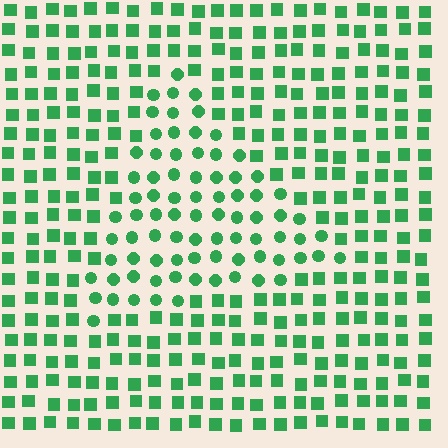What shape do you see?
I see a triangle.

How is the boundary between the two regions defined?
The boundary is defined by a change in element shape: circles inside vs. squares outside. All elements share the same color and spacing.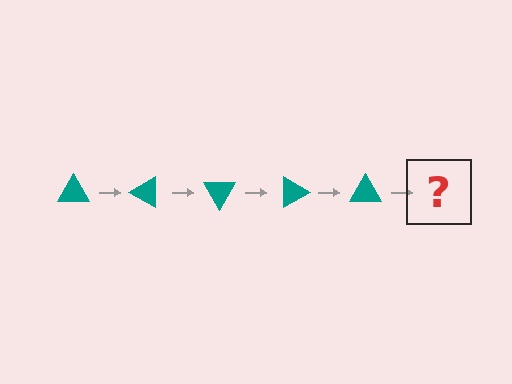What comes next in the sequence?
The next element should be a teal triangle rotated 150 degrees.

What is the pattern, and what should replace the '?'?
The pattern is that the triangle rotates 30 degrees each step. The '?' should be a teal triangle rotated 150 degrees.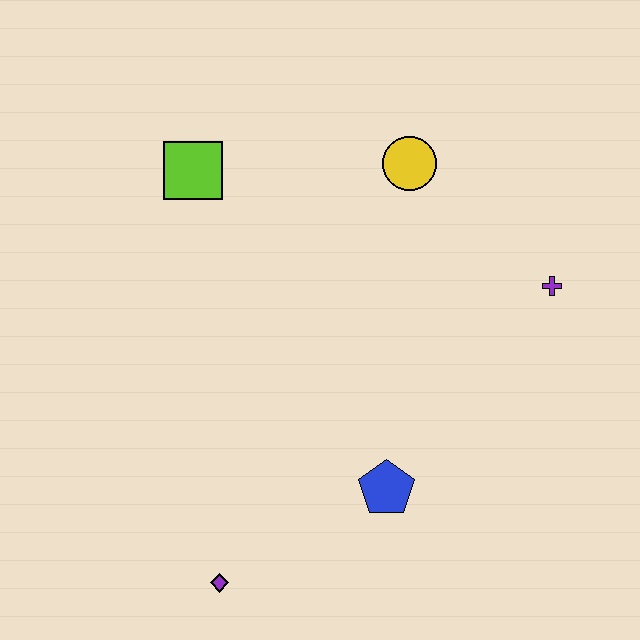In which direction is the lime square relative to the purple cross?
The lime square is to the left of the purple cross.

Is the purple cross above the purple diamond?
Yes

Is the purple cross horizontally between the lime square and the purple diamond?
No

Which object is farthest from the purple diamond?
The yellow circle is farthest from the purple diamond.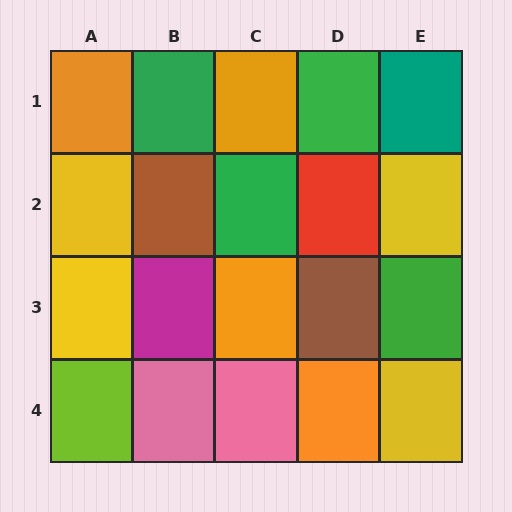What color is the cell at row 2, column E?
Yellow.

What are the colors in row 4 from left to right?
Lime, pink, pink, orange, yellow.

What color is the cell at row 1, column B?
Green.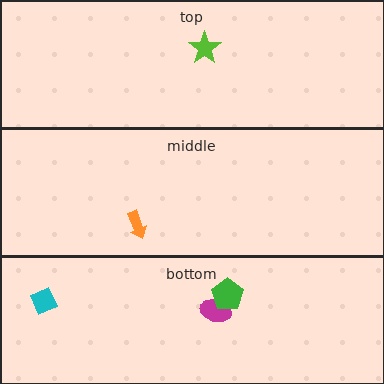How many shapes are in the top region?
1.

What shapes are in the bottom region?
The magenta ellipse, the cyan diamond, the green pentagon.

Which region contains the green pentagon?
The bottom region.